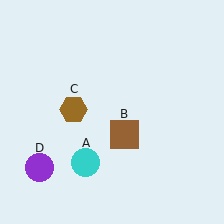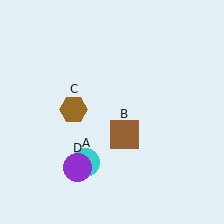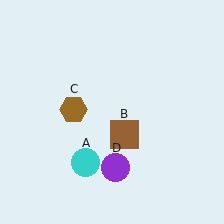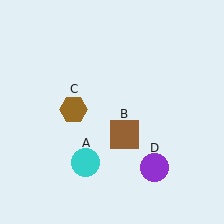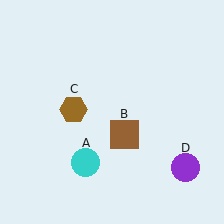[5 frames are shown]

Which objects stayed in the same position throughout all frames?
Cyan circle (object A) and brown square (object B) and brown hexagon (object C) remained stationary.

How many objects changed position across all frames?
1 object changed position: purple circle (object D).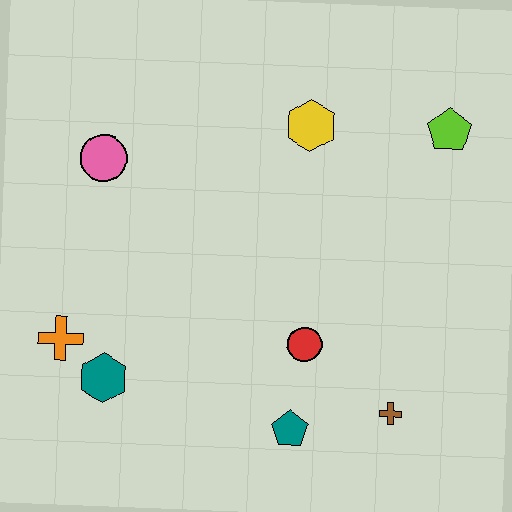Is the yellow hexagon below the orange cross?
No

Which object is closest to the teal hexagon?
The orange cross is closest to the teal hexagon.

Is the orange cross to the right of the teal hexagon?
No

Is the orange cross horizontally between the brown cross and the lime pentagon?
No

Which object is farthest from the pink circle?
The brown cross is farthest from the pink circle.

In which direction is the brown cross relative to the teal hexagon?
The brown cross is to the right of the teal hexagon.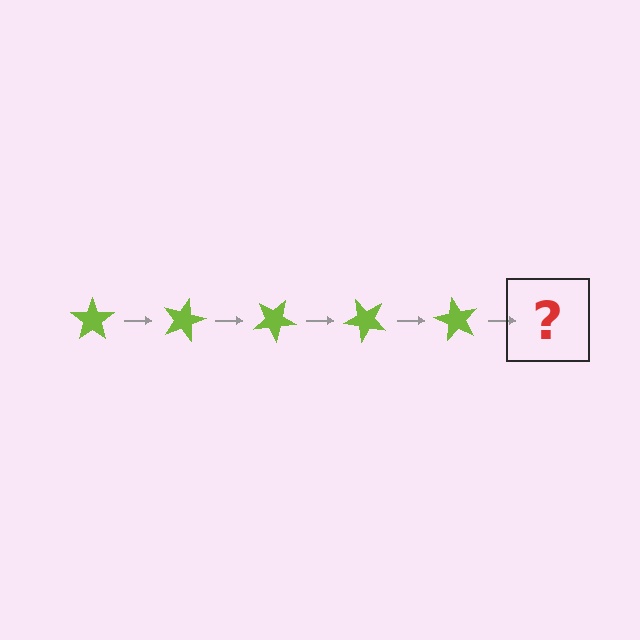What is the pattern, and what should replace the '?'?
The pattern is that the star rotates 15 degrees each step. The '?' should be a lime star rotated 75 degrees.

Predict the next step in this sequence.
The next step is a lime star rotated 75 degrees.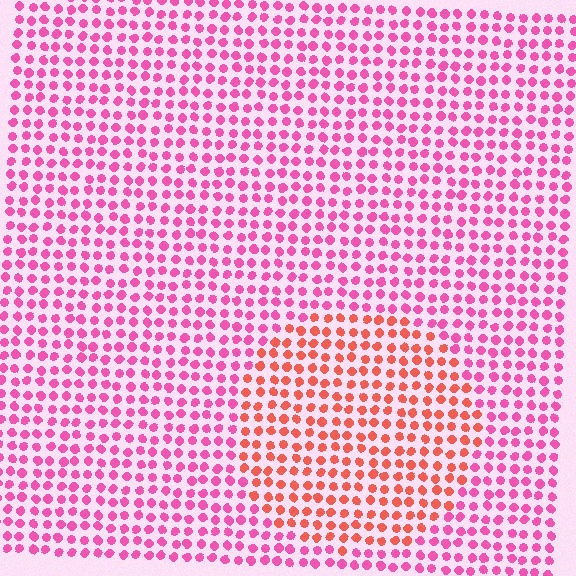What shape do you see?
I see a circle.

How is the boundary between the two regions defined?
The boundary is defined purely by a slight shift in hue (about 39 degrees). Spacing, size, and orientation are identical on both sides.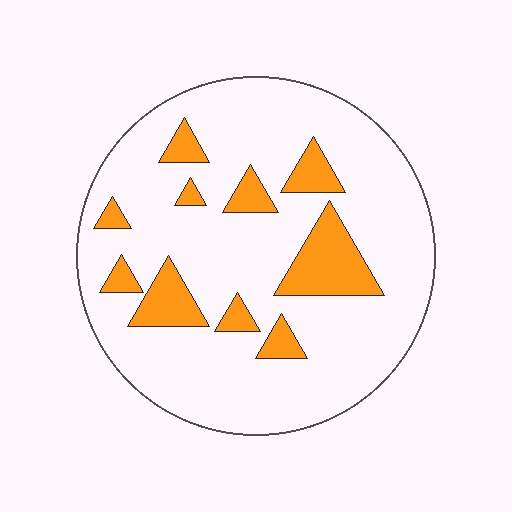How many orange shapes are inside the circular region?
10.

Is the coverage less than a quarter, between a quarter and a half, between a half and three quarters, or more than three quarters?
Less than a quarter.